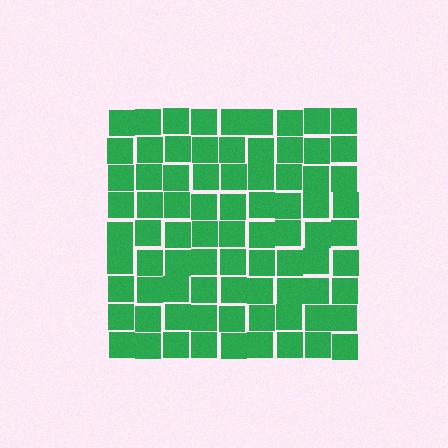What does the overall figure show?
The overall figure shows a square.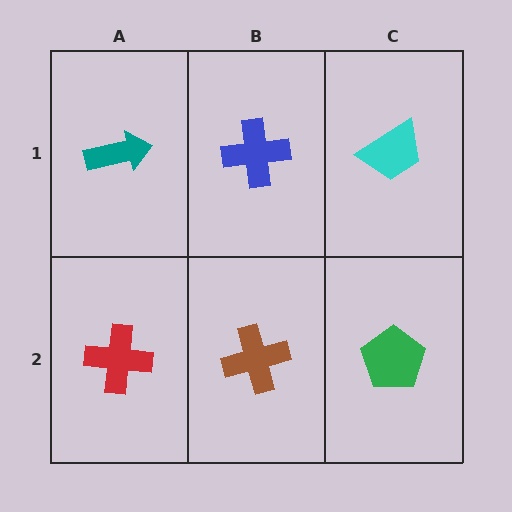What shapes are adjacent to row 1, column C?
A green pentagon (row 2, column C), a blue cross (row 1, column B).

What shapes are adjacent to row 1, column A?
A red cross (row 2, column A), a blue cross (row 1, column B).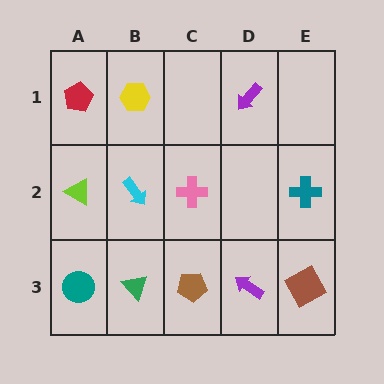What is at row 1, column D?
A purple arrow.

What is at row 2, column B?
A cyan arrow.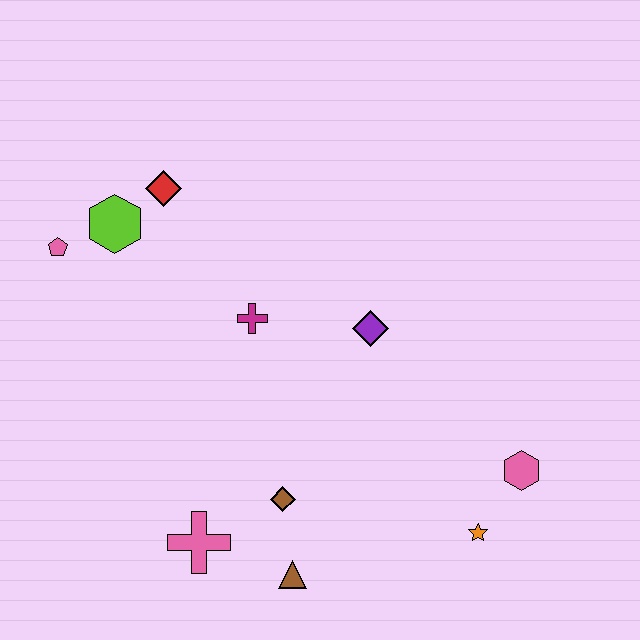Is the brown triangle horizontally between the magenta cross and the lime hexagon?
No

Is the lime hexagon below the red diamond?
Yes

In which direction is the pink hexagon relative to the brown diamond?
The pink hexagon is to the right of the brown diamond.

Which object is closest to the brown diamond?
The brown triangle is closest to the brown diamond.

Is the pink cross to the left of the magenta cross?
Yes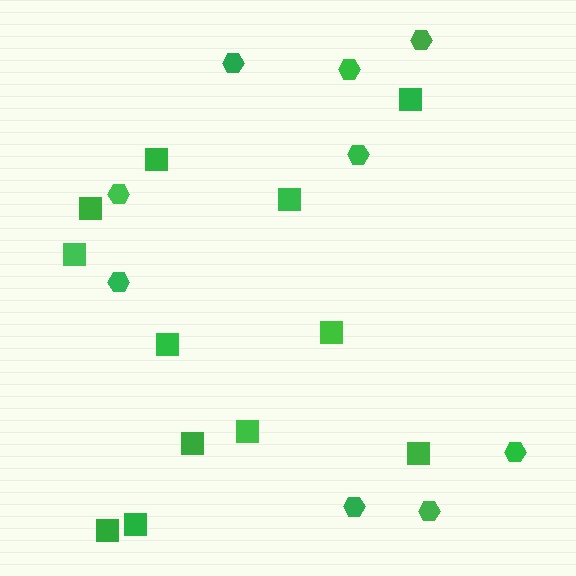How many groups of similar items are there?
There are 2 groups: one group of squares (12) and one group of hexagons (9).